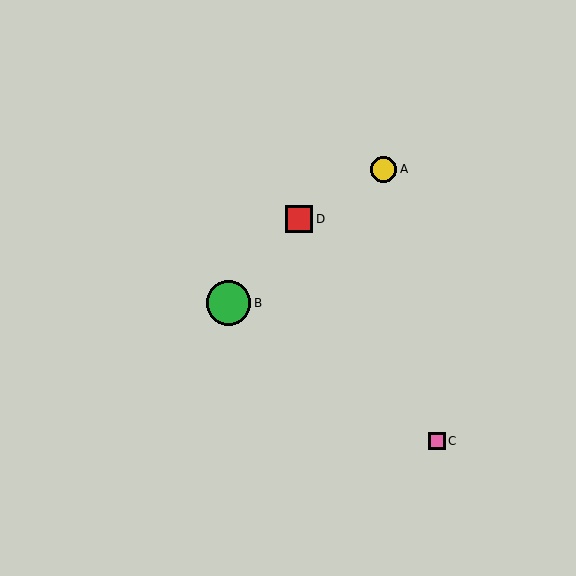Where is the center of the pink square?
The center of the pink square is at (437, 441).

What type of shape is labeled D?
Shape D is a red square.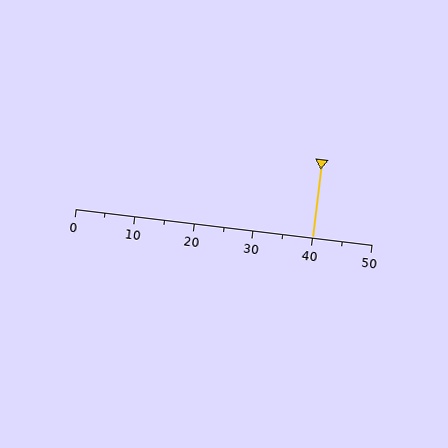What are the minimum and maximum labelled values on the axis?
The axis runs from 0 to 50.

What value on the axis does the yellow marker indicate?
The marker indicates approximately 40.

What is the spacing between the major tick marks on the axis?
The major ticks are spaced 10 apart.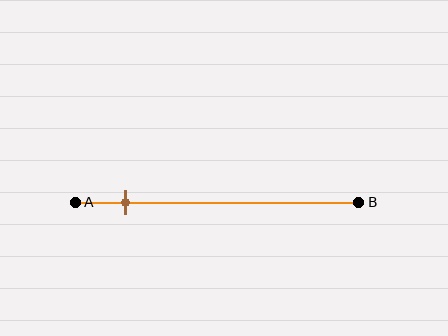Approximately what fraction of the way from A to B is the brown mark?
The brown mark is approximately 20% of the way from A to B.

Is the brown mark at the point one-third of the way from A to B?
No, the mark is at about 20% from A, not at the 33% one-third point.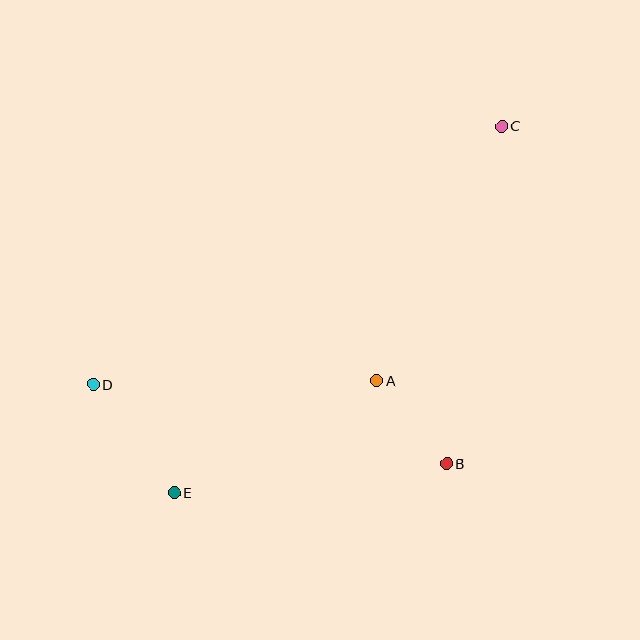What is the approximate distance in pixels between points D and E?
The distance between D and E is approximately 135 pixels.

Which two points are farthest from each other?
Points C and E are farthest from each other.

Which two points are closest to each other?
Points A and B are closest to each other.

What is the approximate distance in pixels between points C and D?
The distance between C and D is approximately 484 pixels.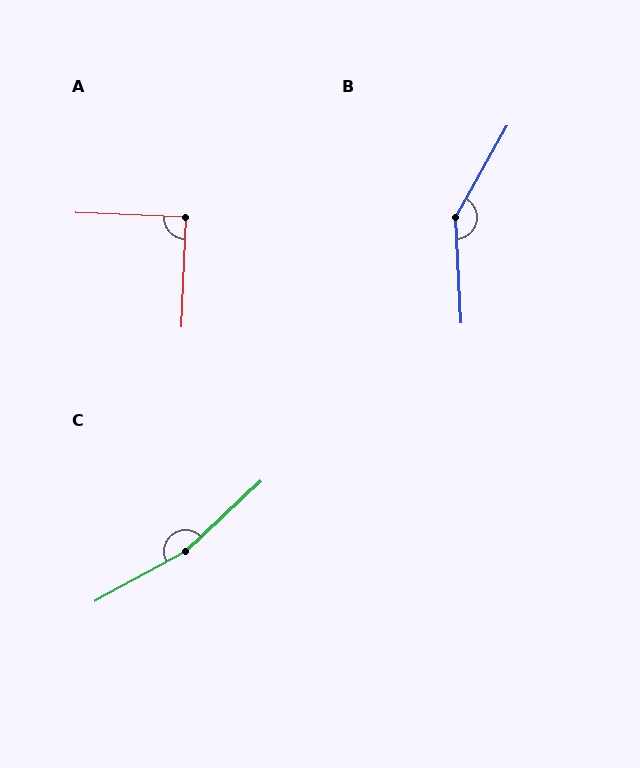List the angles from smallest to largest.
A (90°), B (147°), C (165°).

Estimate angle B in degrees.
Approximately 147 degrees.